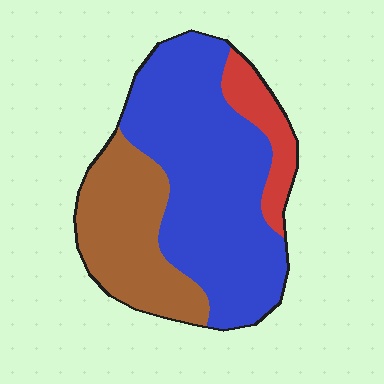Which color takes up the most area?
Blue, at roughly 60%.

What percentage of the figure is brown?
Brown covers 29% of the figure.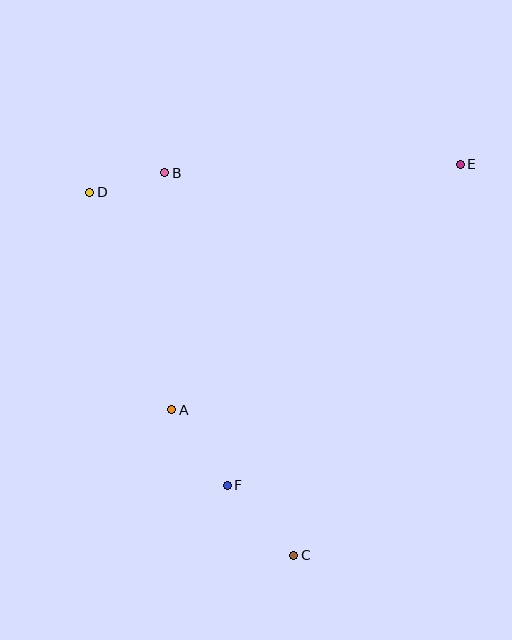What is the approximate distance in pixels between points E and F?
The distance between E and F is approximately 397 pixels.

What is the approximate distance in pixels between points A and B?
The distance between A and B is approximately 237 pixels.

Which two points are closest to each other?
Points B and D are closest to each other.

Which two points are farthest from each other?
Points C and E are farthest from each other.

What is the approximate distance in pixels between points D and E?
The distance between D and E is approximately 371 pixels.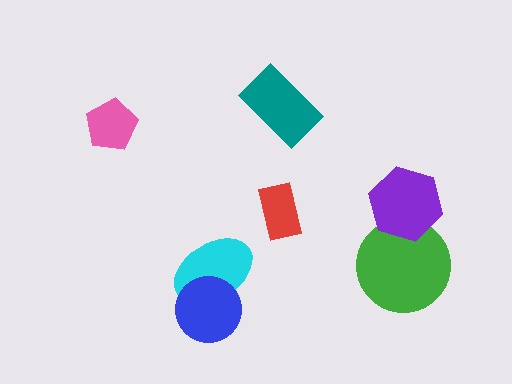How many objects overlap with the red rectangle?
0 objects overlap with the red rectangle.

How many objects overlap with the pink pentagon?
0 objects overlap with the pink pentagon.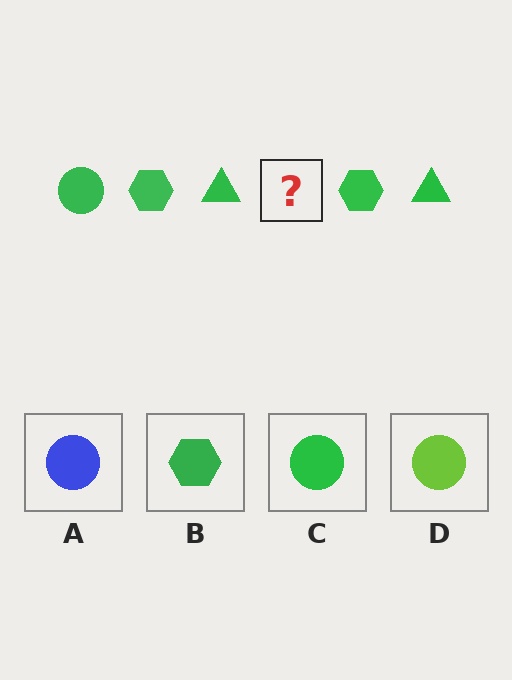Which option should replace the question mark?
Option C.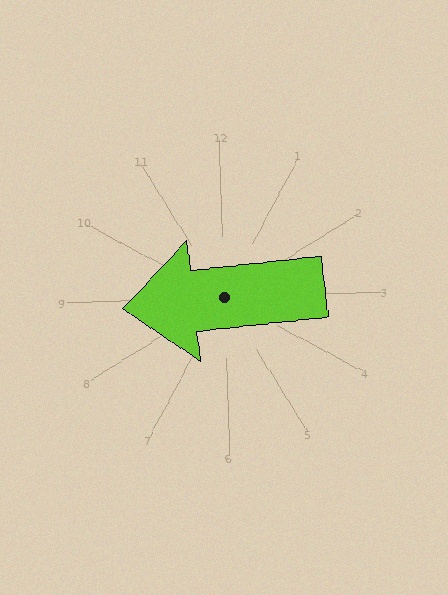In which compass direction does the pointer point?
West.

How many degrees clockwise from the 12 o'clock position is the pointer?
Approximately 266 degrees.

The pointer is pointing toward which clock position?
Roughly 9 o'clock.